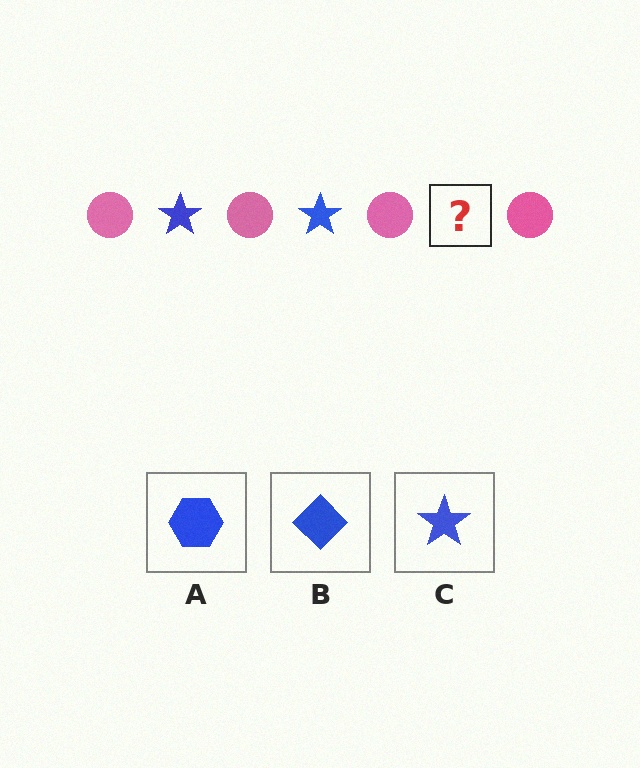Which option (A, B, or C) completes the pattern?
C.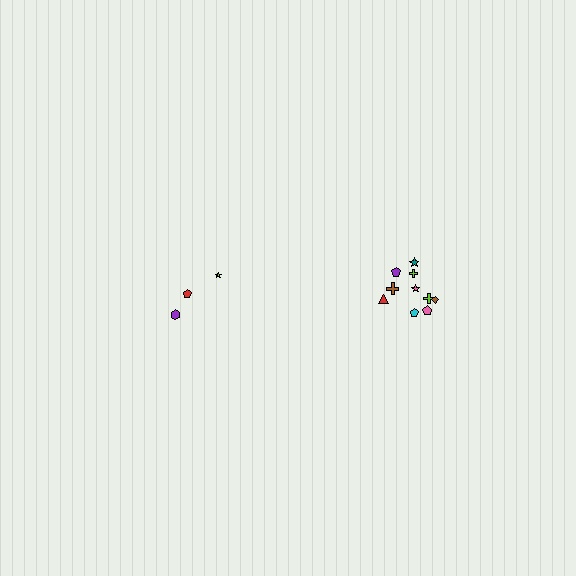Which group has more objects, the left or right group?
The right group.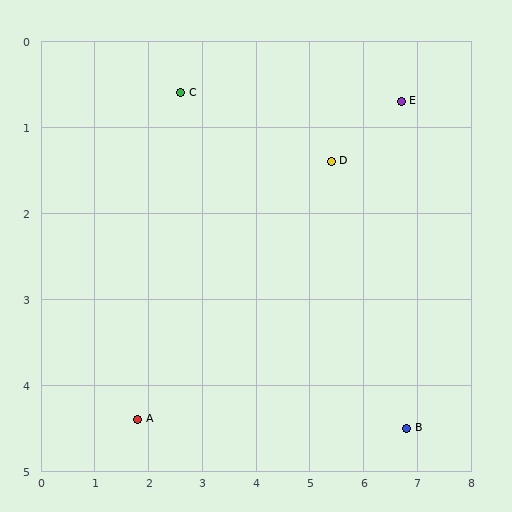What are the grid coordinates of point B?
Point B is at approximately (6.8, 4.5).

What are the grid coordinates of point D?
Point D is at approximately (5.4, 1.4).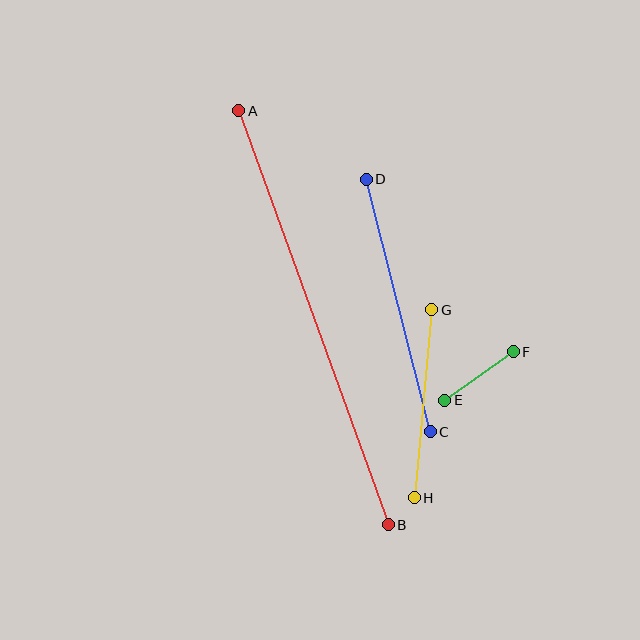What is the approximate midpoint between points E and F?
The midpoint is at approximately (479, 376) pixels.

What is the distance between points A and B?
The distance is approximately 440 pixels.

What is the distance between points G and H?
The distance is approximately 189 pixels.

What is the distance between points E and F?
The distance is approximately 84 pixels.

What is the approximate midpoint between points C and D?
The midpoint is at approximately (398, 305) pixels.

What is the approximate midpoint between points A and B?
The midpoint is at approximately (313, 318) pixels.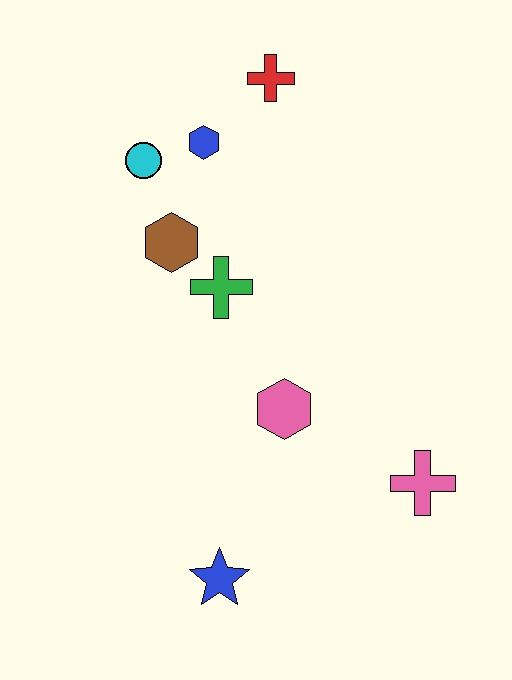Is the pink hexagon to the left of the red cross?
No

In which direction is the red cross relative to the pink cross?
The red cross is above the pink cross.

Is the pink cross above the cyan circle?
No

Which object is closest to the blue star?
The pink hexagon is closest to the blue star.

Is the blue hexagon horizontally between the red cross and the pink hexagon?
No